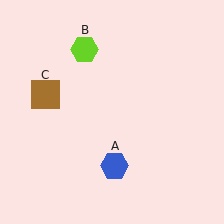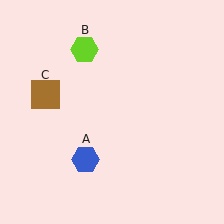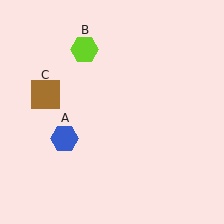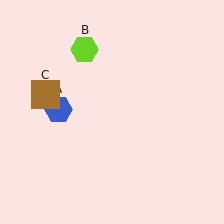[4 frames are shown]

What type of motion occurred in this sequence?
The blue hexagon (object A) rotated clockwise around the center of the scene.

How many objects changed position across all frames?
1 object changed position: blue hexagon (object A).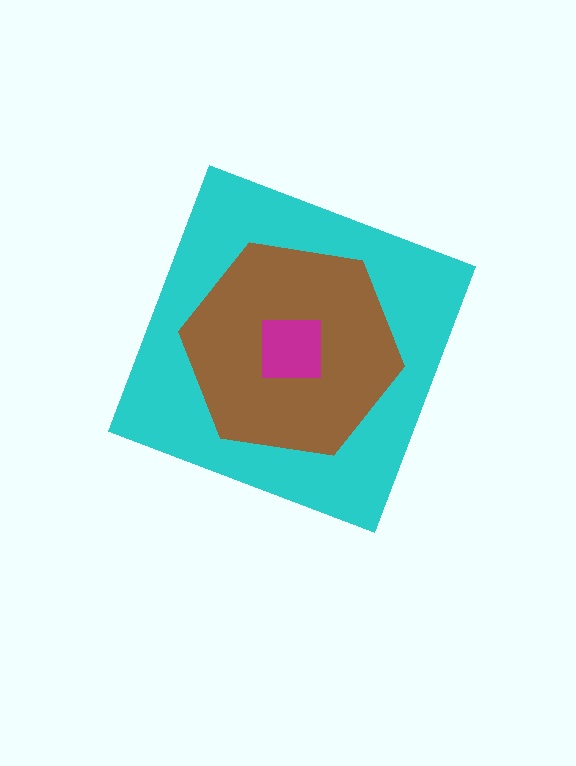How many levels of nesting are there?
3.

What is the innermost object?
The magenta square.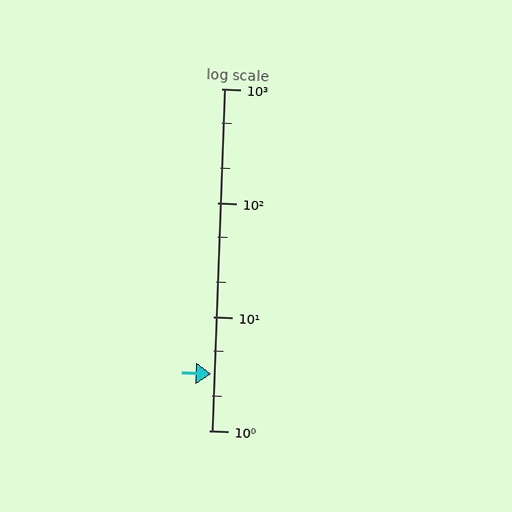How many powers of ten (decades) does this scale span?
The scale spans 3 decades, from 1 to 1000.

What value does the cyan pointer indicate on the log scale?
The pointer indicates approximately 3.1.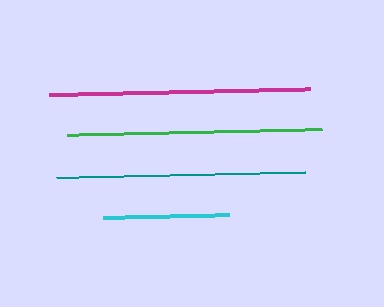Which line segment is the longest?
The magenta line is the longest at approximately 261 pixels.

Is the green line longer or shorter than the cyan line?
The green line is longer than the cyan line.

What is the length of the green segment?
The green segment is approximately 255 pixels long.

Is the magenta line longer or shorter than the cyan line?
The magenta line is longer than the cyan line.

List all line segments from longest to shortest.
From longest to shortest: magenta, green, teal, cyan.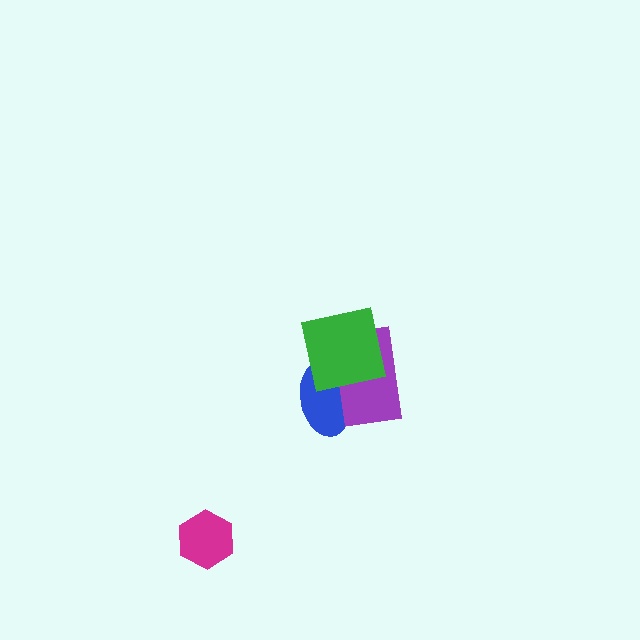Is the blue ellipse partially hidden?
Yes, it is partially covered by another shape.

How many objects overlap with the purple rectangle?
2 objects overlap with the purple rectangle.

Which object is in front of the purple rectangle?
The green square is in front of the purple rectangle.